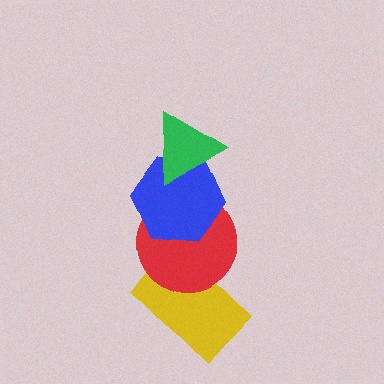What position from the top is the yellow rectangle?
The yellow rectangle is 4th from the top.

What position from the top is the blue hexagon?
The blue hexagon is 2nd from the top.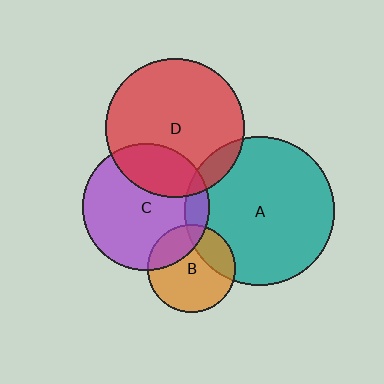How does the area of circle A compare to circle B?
Approximately 2.9 times.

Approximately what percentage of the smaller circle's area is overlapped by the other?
Approximately 10%.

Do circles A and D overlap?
Yes.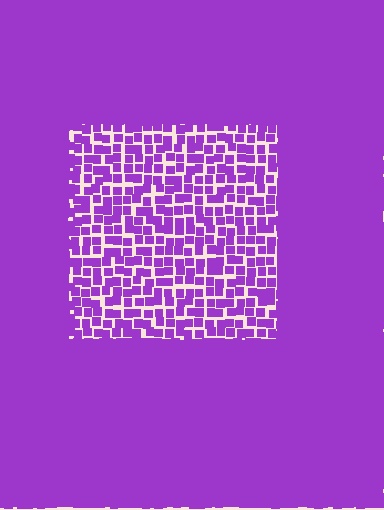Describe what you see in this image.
The image contains small purple elements arranged at two different densities. A rectangle-shaped region is visible where the elements are less densely packed than the surrounding area.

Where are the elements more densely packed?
The elements are more densely packed outside the rectangle boundary.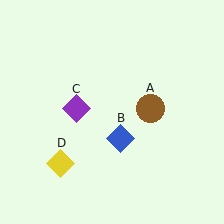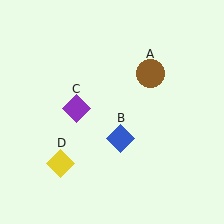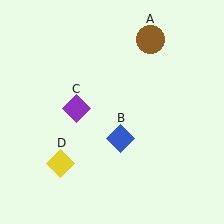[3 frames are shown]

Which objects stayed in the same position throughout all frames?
Blue diamond (object B) and purple diamond (object C) and yellow diamond (object D) remained stationary.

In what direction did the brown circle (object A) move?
The brown circle (object A) moved up.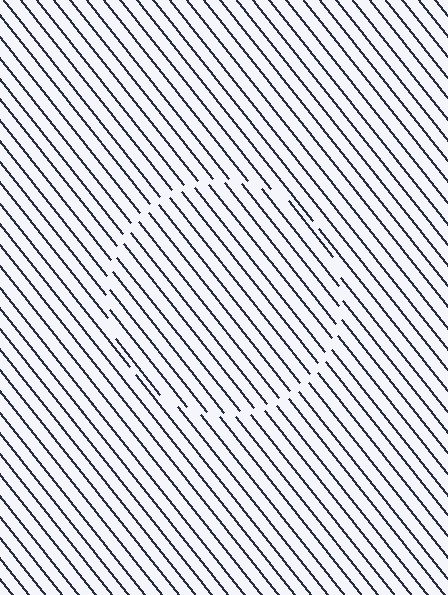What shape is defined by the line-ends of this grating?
An illusory circle. The interior of the shape contains the same grating, shifted by half a period — the contour is defined by the phase discontinuity where line-ends from the inner and outer gratings abut.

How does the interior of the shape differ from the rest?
The interior of the shape contains the same grating, shifted by half a period — the contour is defined by the phase discontinuity where line-ends from the inner and outer gratings abut.